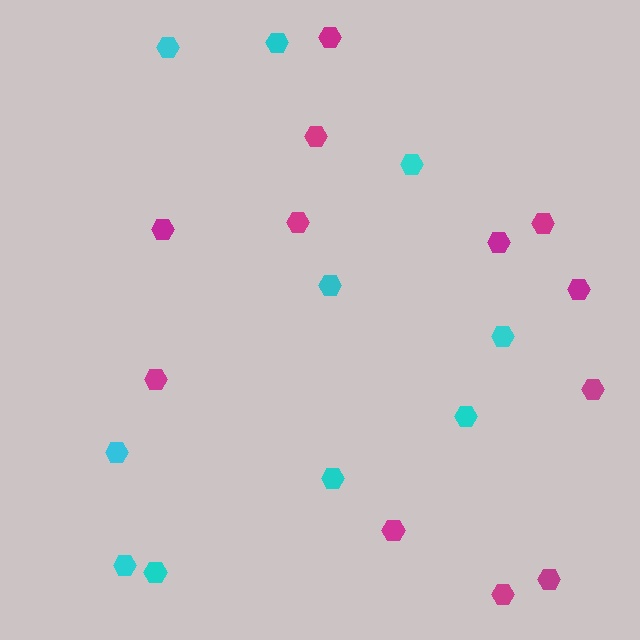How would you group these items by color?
There are 2 groups: one group of cyan hexagons (10) and one group of magenta hexagons (12).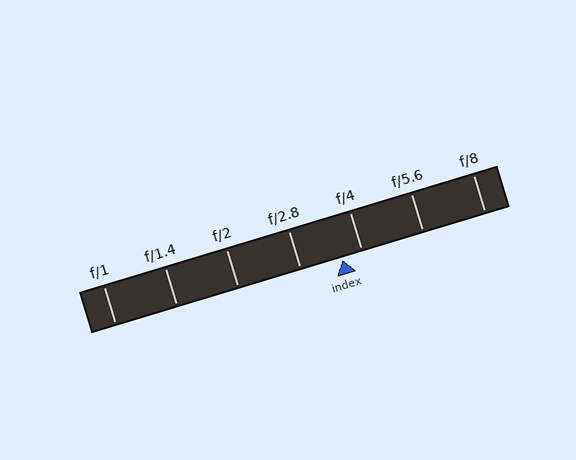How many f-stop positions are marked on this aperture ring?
There are 7 f-stop positions marked.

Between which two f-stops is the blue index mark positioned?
The index mark is between f/2.8 and f/4.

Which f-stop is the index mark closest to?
The index mark is closest to f/4.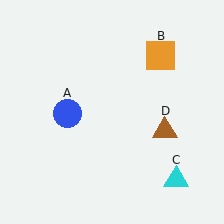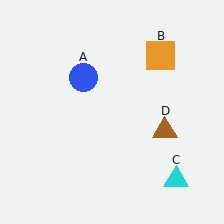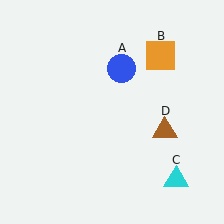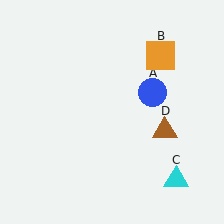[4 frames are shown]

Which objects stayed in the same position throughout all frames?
Orange square (object B) and cyan triangle (object C) and brown triangle (object D) remained stationary.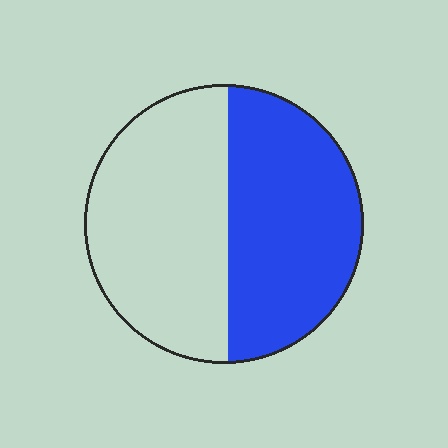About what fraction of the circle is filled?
About one half (1/2).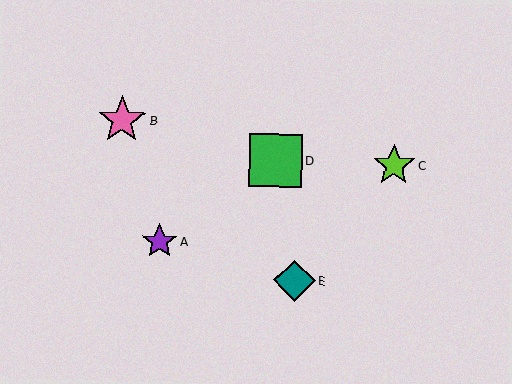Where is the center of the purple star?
The center of the purple star is at (159, 241).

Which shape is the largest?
The green square (labeled D) is the largest.